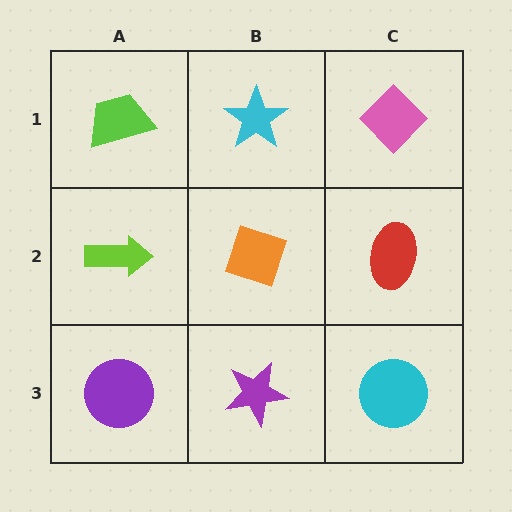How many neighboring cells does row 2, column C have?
3.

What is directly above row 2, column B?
A cyan star.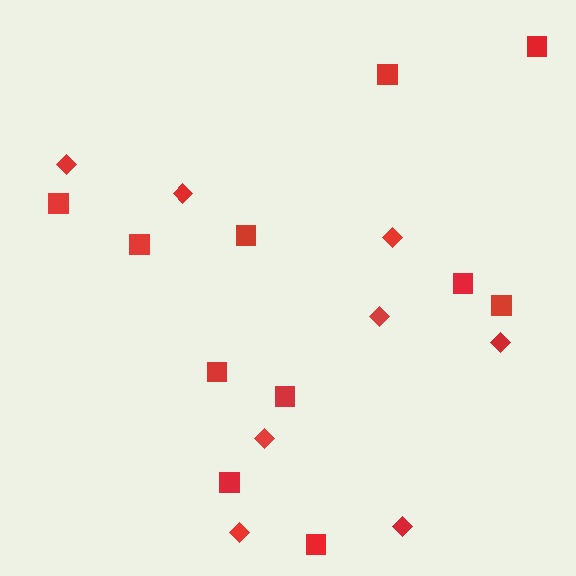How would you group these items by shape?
There are 2 groups: one group of diamonds (8) and one group of squares (11).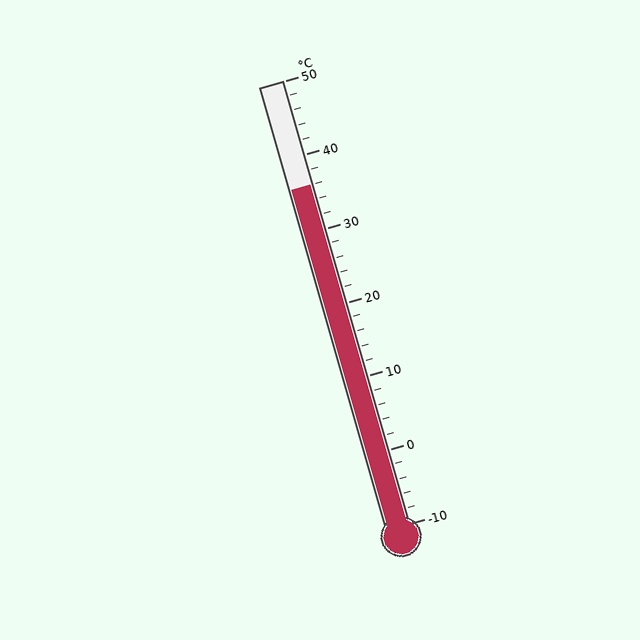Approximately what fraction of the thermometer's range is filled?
The thermometer is filled to approximately 75% of its range.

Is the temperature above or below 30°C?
The temperature is above 30°C.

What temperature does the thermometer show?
The thermometer shows approximately 36°C.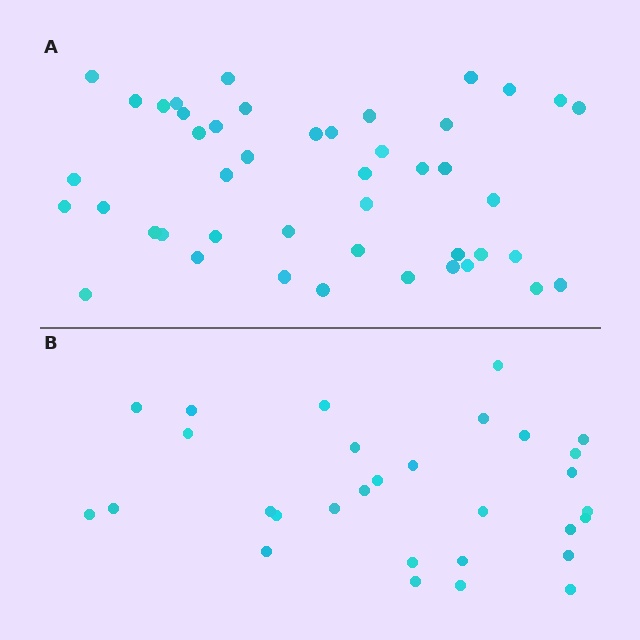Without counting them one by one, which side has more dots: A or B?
Region A (the top region) has more dots.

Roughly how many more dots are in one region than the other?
Region A has approximately 15 more dots than region B.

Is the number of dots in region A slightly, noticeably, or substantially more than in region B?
Region A has substantially more. The ratio is roughly 1.5 to 1.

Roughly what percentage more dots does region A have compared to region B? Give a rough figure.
About 50% more.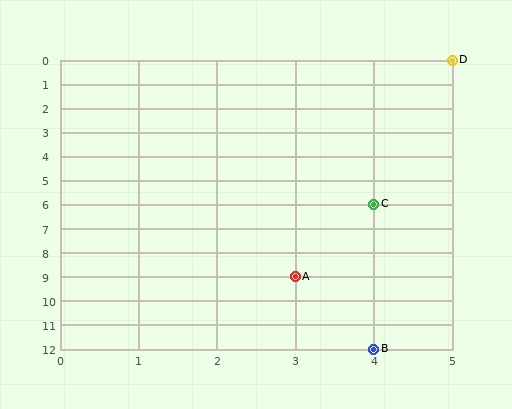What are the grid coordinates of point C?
Point C is at grid coordinates (4, 6).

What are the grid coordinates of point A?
Point A is at grid coordinates (3, 9).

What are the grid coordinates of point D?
Point D is at grid coordinates (5, 0).